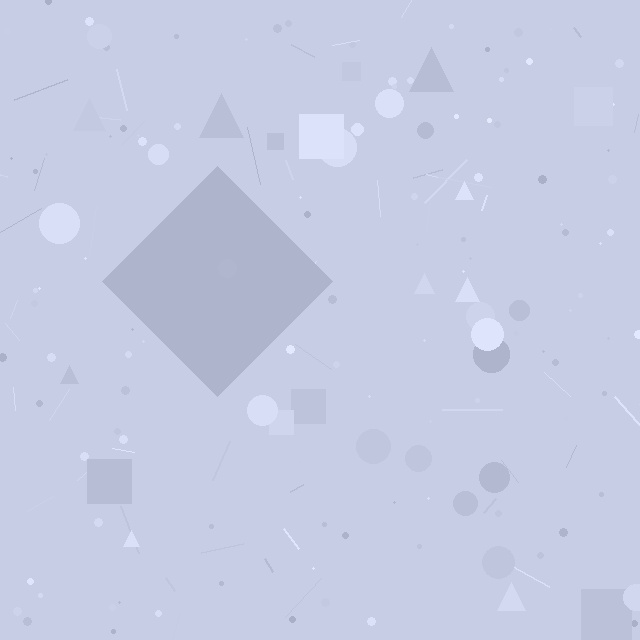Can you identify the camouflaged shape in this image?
The camouflaged shape is a diamond.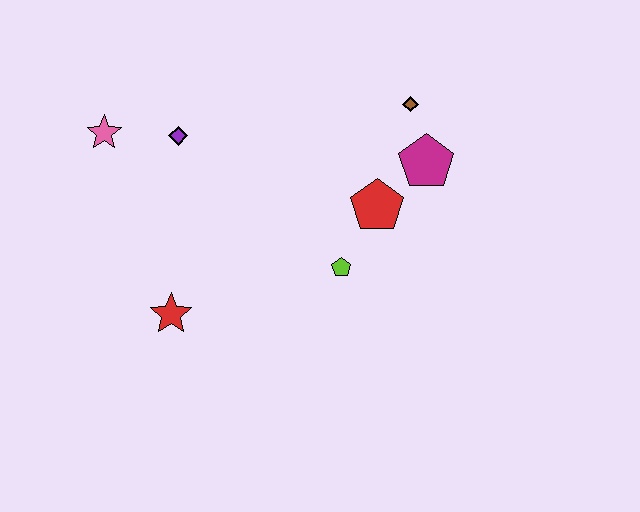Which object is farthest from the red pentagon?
The pink star is farthest from the red pentagon.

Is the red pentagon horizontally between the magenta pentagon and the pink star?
Yes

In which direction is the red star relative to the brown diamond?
The red star is to the left of the brown diamond.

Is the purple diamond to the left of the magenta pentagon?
Yes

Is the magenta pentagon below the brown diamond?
Yes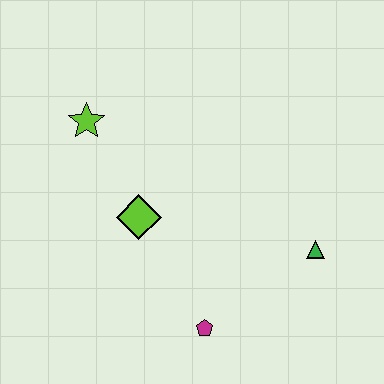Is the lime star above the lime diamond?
Yes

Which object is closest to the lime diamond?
The lime star is closest to the lime diamond.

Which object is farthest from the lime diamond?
The green triangle is farthest from the lime diamond.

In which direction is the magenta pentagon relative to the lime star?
The magenta pentagon is below the lime star.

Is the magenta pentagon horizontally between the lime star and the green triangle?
Yes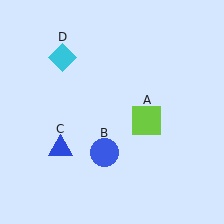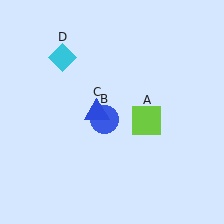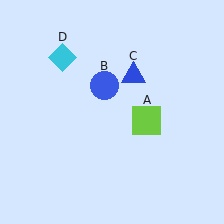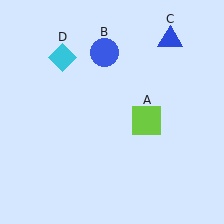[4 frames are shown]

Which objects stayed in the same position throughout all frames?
Lime square (object A) and cyan diamond (object D) remained stationary.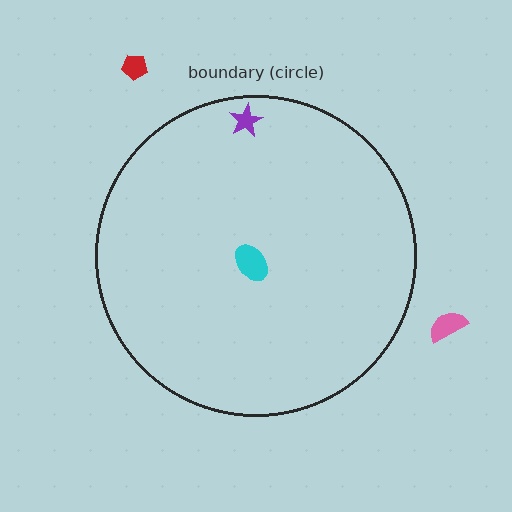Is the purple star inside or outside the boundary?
Inside.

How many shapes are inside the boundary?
2 inside, 2 outside.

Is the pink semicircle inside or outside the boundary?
Outside.